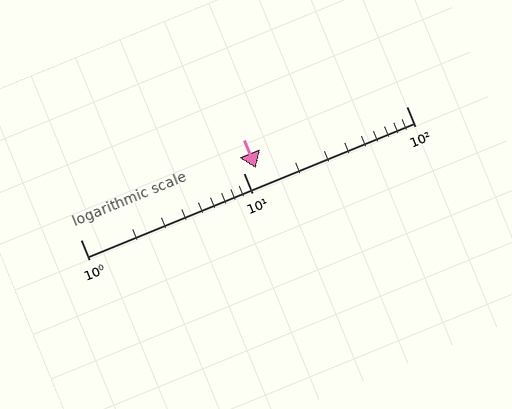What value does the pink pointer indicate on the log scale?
The pointer indicates approximately 12.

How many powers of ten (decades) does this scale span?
The scale spans 2 decades, from 1 to 100.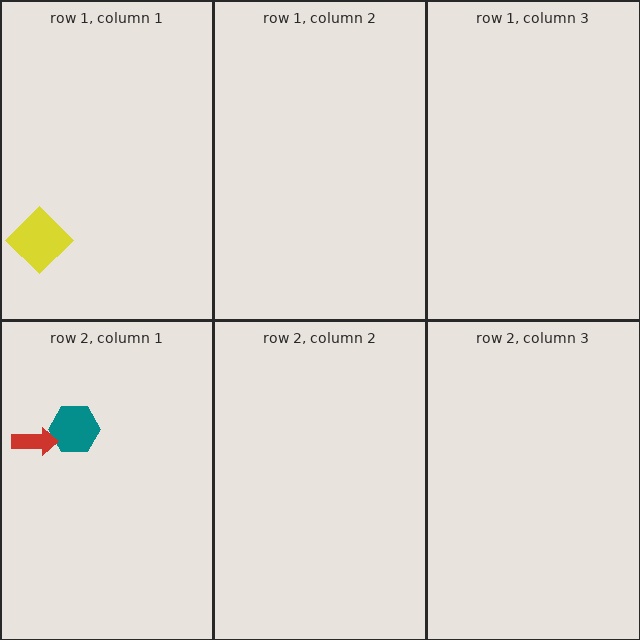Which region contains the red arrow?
The row 2, column 1 region.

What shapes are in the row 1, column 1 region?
The yellow diamond.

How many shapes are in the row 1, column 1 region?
1.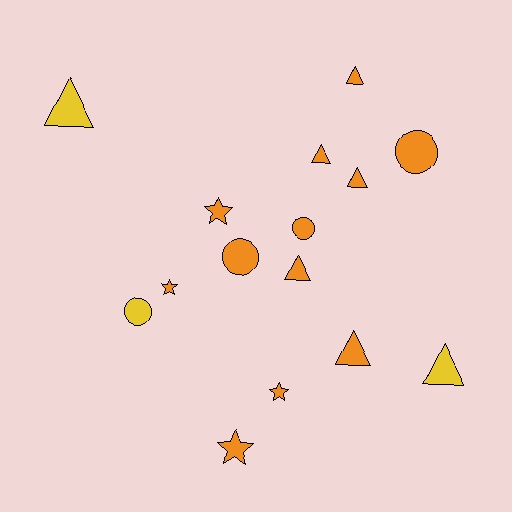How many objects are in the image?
There are 15 objects.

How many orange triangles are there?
There are 5 orange triangles.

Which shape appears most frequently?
Triangle, with 7 objects.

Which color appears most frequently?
Orange, with 12 objects.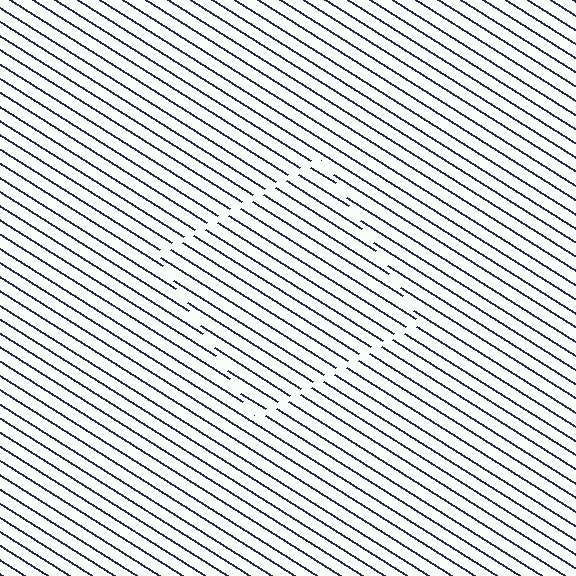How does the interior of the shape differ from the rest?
The interior of the shape contains the same grating, shifted by half a period — the contour is defined by the phase discontinuity where line-ends from the inner and outer gratings abut.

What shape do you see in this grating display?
An illusory square. The interior of the shape contains the same grating, shifted by half a period — the contour is defined by the phase discontinuity where line-ends from the inner and outer gratings abut.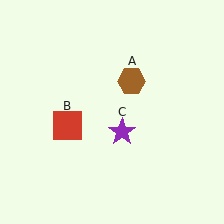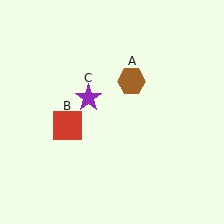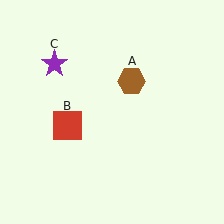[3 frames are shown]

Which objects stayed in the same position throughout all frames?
Brown hexagon (object A) and red square (object B) remained stationary.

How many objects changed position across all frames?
1 object changed position: purple star (object C).